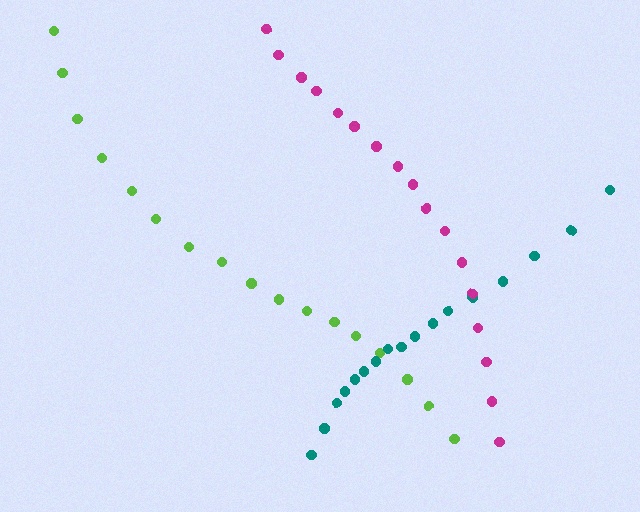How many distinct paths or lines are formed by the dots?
There are 3 distinct paths.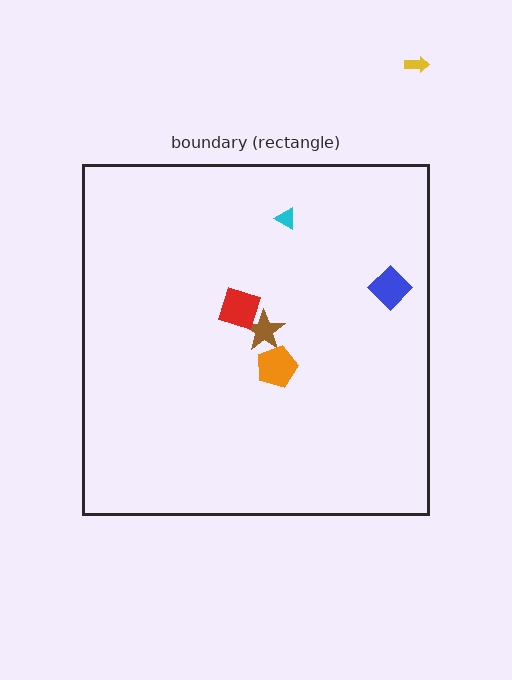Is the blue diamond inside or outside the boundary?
Inside.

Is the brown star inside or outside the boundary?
Inside.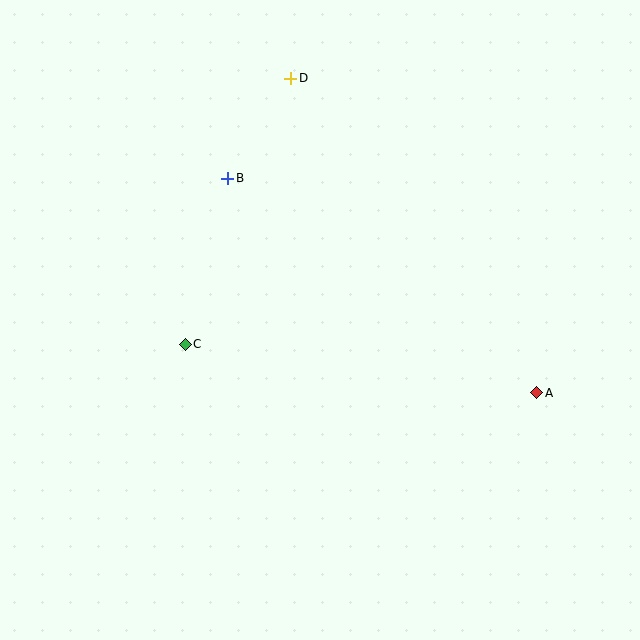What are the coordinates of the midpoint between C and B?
The midpoint between C and B is at (207, 261).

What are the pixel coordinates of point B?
Point B is at (228, 178).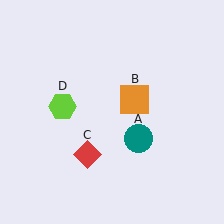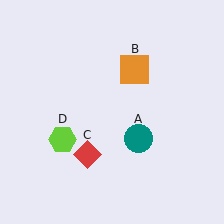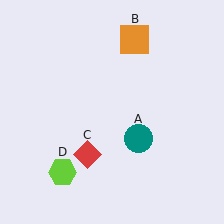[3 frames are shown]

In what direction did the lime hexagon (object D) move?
The lime hexagon (object D) moved down.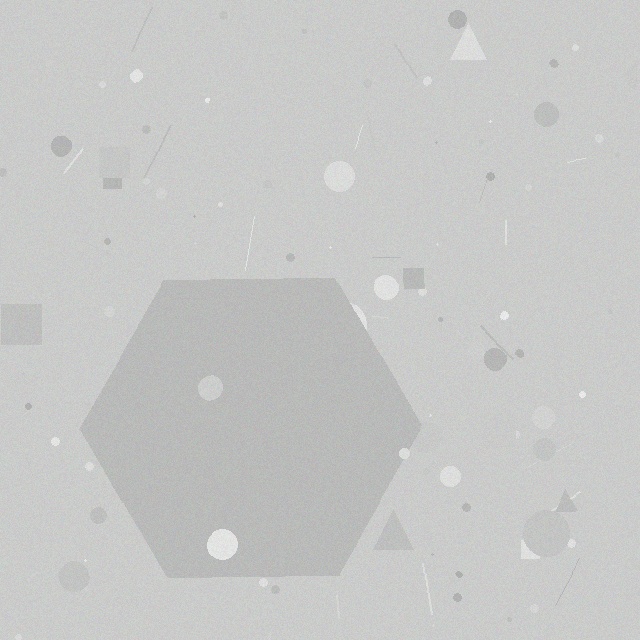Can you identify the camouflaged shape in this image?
The camouflaged shape is a hexagon.